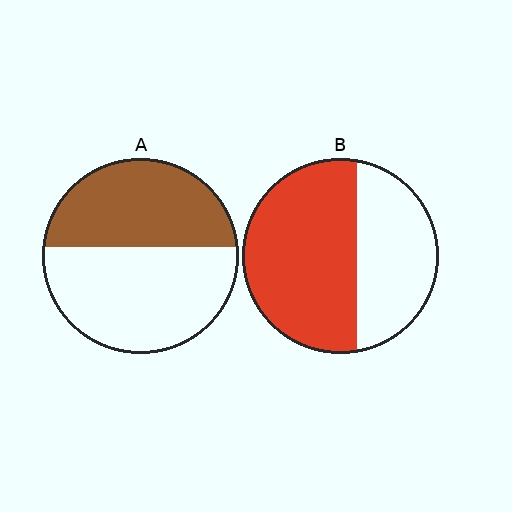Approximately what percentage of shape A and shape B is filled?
A is approximately 45% and B is approximately 60%.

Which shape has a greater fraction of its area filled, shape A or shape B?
Shape B.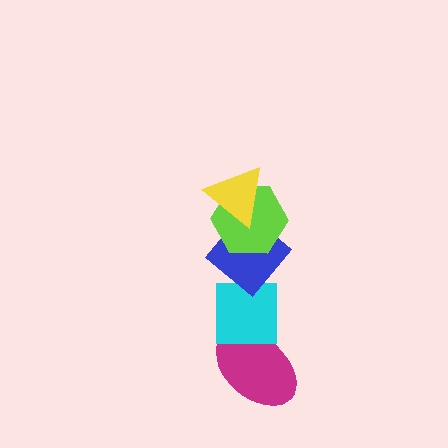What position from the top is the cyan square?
The cyan square is 4th from the top.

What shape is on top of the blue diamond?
The lime hexagon is on top of the blue diamond.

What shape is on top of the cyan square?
The blue diamond is on top of the cyan square.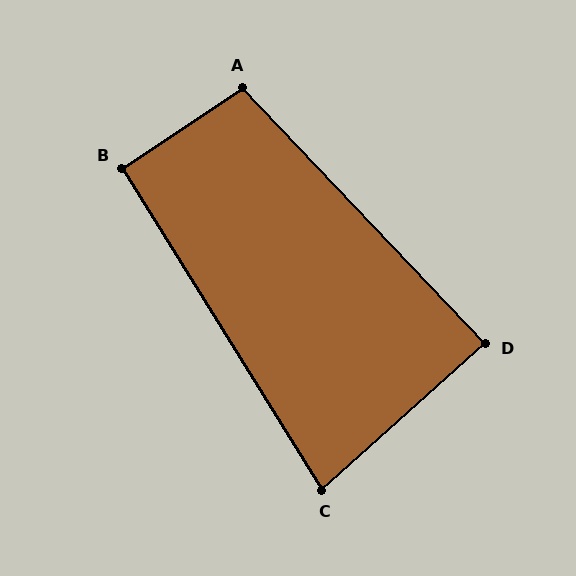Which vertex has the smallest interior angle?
C, at approximately 80 degrees.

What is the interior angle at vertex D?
Approximately 88 degrees (approximately right).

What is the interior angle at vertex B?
Approximately 92 degrees (approximately right).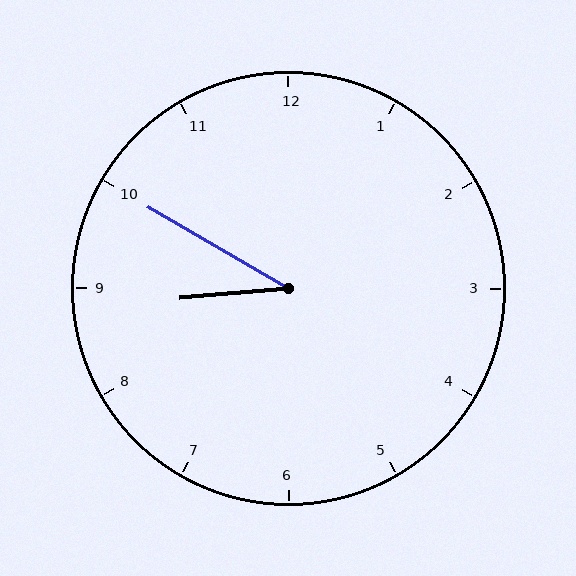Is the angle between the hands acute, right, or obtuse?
It is acute.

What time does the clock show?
8:50.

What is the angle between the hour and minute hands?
Approximately 35 degrees.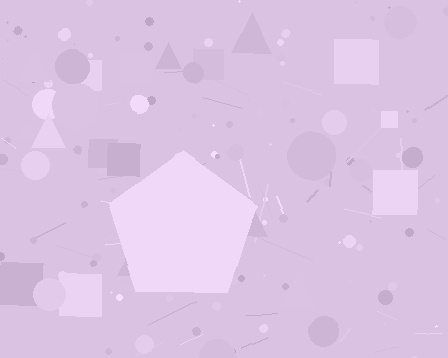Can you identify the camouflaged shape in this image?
The camouflaged shape is a pentagon.